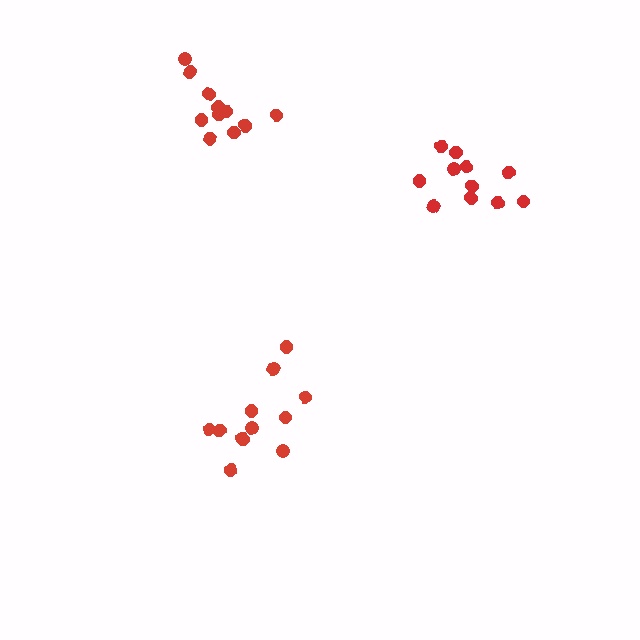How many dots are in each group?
Group 1: 12 dots, Group 2: 11 dots, Group 3: 13 dots (36 total).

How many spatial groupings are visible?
There are 3 spatial groupings.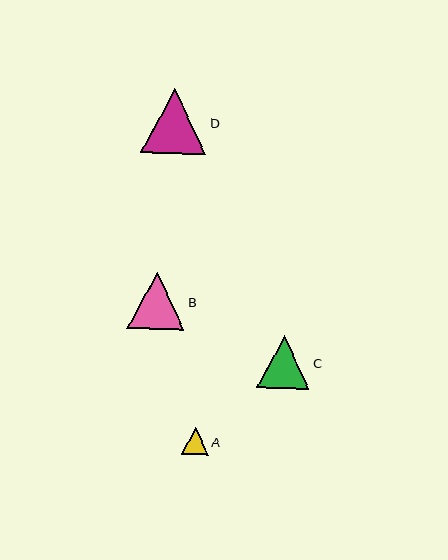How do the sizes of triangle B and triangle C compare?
Triangle B and triangle C are approximately the same size.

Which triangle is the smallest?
Triangle A is the smallest with a size of approximately 27 pixels.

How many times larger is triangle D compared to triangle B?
Triangle D is approximately 1.1 times the size of triangle B.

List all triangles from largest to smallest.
From largest to smallest: D, B, C, A.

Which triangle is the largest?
Triangle D is the largest with a size of approximately 65 pixels.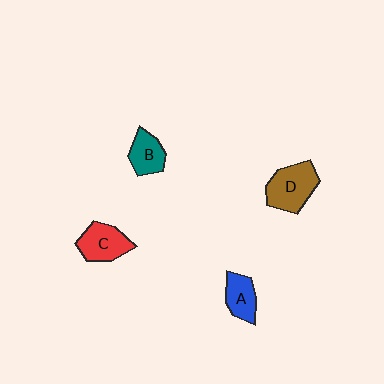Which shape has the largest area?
Shape D (brown).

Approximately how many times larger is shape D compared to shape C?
Approximately 1.2 times.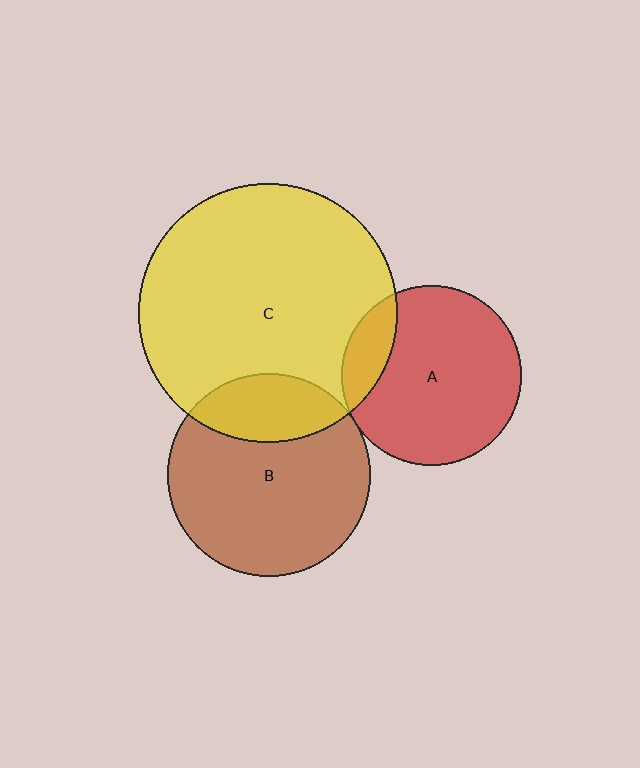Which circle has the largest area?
Circle C (yellow).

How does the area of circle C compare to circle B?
Approximately 1.6 times.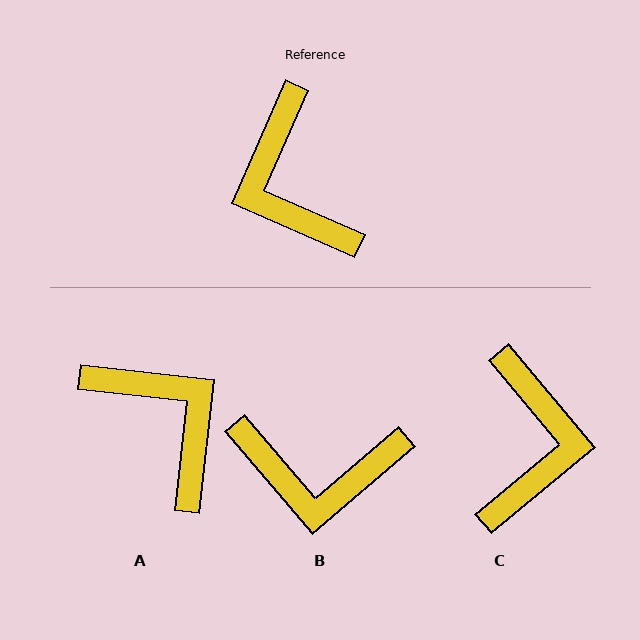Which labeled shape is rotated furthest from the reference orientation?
A, about 163 degrees away.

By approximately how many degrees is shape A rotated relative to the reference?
Approximately 163 degrees clockwise.